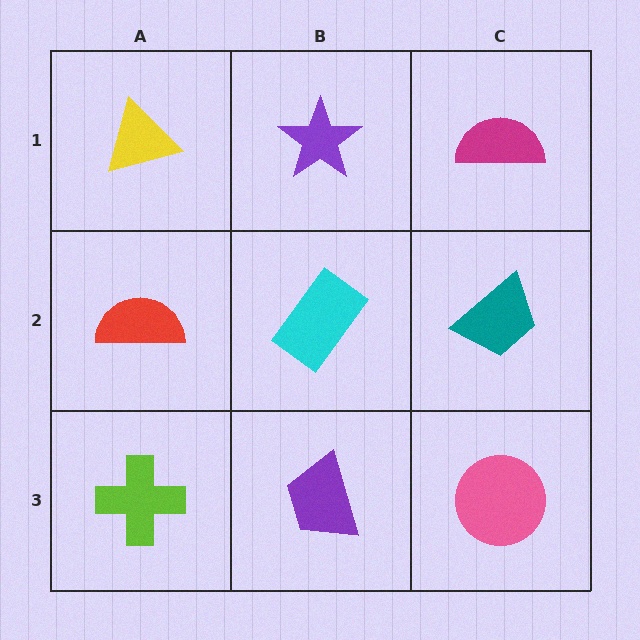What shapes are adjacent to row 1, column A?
A red semicircle (row 2, column A), a purple star (row 1, column B).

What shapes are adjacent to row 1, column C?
A teal trapezoid (row 2, column C), a purple star (row 1, column B).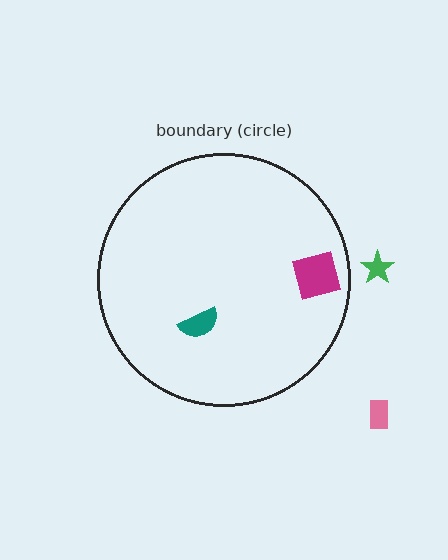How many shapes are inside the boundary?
2 inside, 2 outside.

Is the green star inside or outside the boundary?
Outside.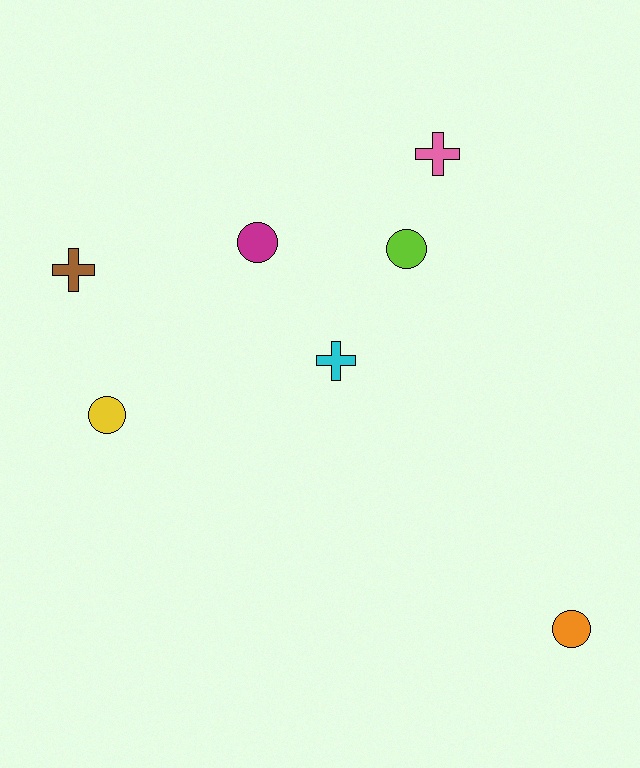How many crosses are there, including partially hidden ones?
There are 3 crosses.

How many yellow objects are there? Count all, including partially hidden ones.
There is 1 yellow object.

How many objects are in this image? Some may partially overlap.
There are 7 objects.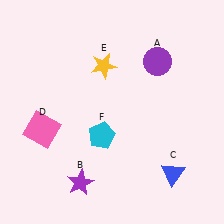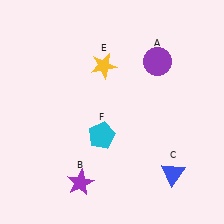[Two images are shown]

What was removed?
The pink square (D) was removed in Image 2.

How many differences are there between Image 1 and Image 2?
There is 1 difference between the two images.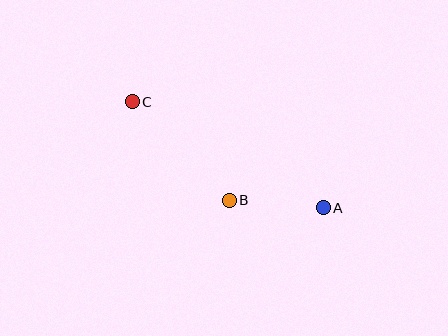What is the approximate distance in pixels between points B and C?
The distance between B and C is approximately 139 pixels.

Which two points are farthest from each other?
Points A and C are farthest from each other.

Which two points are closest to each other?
Points A and B are closest to each other.